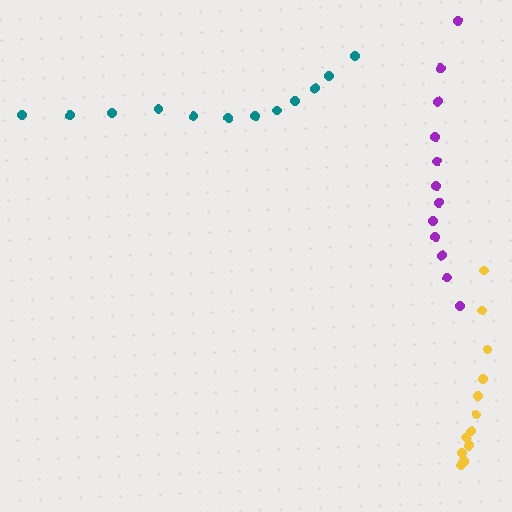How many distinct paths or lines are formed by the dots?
There are 3 distinct paths.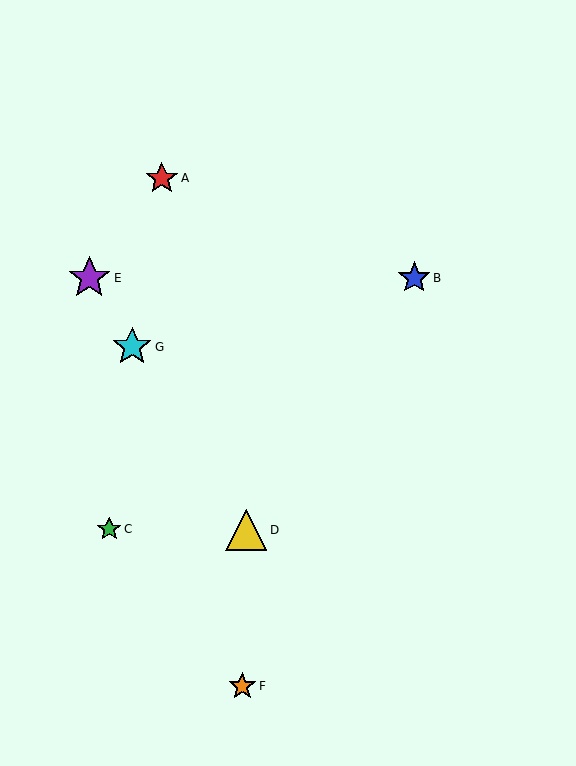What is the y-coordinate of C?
Object C is at y≈529.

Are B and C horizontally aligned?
No, B is at y≈278 and C is at y≈529.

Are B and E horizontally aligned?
Yes, both are at y≈278.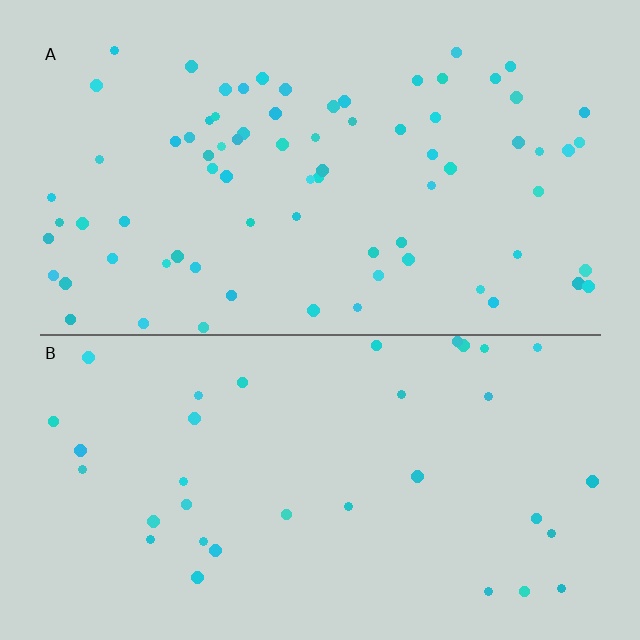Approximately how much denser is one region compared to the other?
Approximately 2.2× — region A over region B.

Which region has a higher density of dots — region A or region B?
A (the top).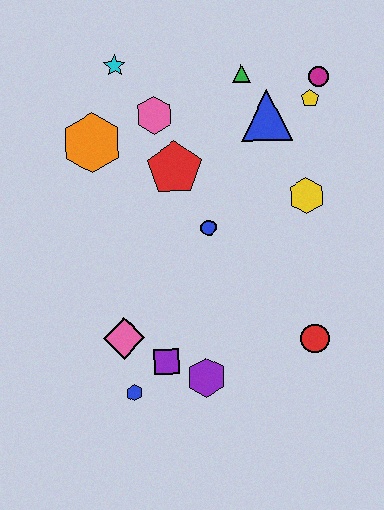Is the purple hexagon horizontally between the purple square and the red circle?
Yes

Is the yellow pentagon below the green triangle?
Yes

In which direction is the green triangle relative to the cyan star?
The green triangle is to the right of the cyan star.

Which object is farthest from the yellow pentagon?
The blue hexagon is farthest from the yellow pentagon.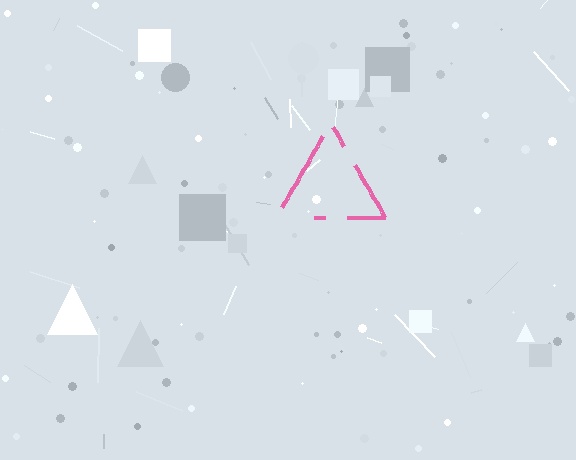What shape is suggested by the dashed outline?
The dashed outline suggests a triangle.